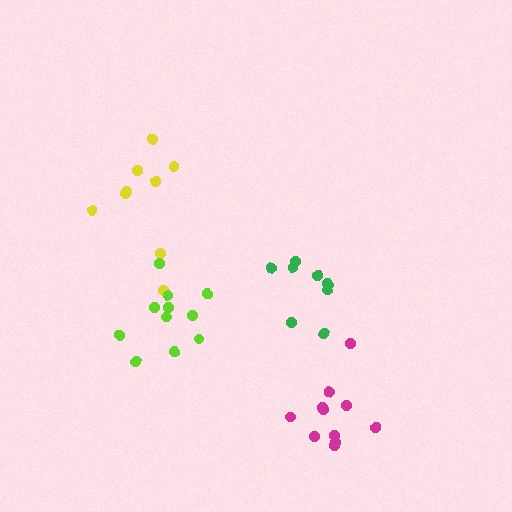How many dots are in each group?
Group 1: 9 dots, Group 2: 11 dots, Group 3: 9 dots, Group 4: 11 dots (40 total).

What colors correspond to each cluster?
The clusters are colored: green, magenta, yellow, lime.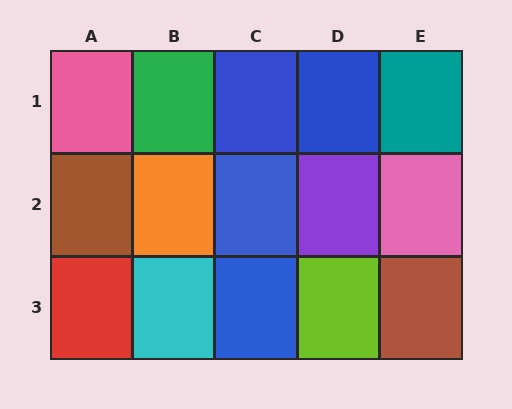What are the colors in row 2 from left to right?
Brown, orange, blue, purple, pink.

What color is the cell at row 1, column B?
Green.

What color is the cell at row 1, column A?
Pink.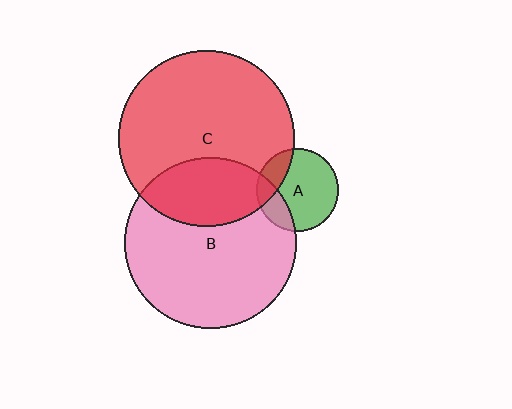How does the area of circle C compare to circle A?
Approximately 4.6 times.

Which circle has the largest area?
Circle C (red).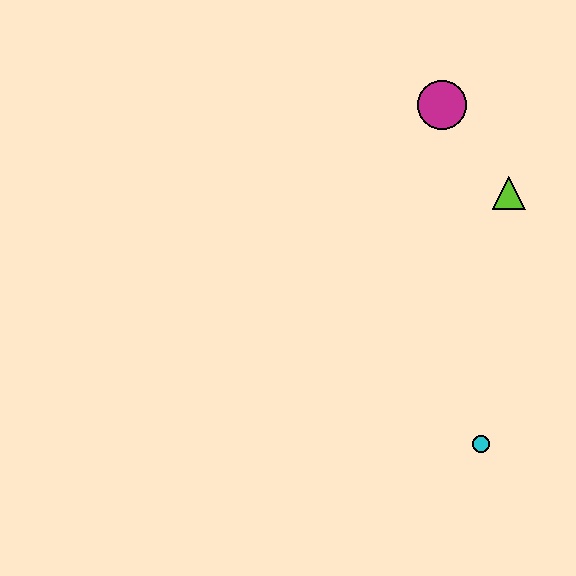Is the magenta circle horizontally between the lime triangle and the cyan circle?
No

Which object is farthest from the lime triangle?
The cyan circle is farthest from the lime triangle.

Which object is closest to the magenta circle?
The lime triangle is closest to the magenta circle.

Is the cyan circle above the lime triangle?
No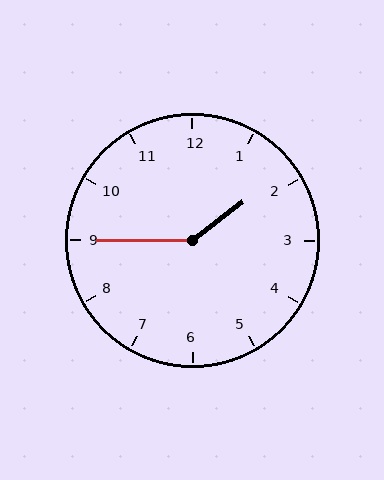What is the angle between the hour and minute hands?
Approximately 142 degrees.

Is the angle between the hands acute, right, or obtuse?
It is obtuse.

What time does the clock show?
1:45.